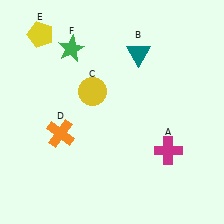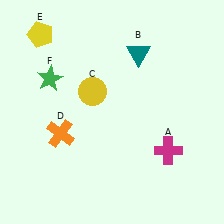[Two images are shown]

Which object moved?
The green star (F) moved down.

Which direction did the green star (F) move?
The green star (F) moved down.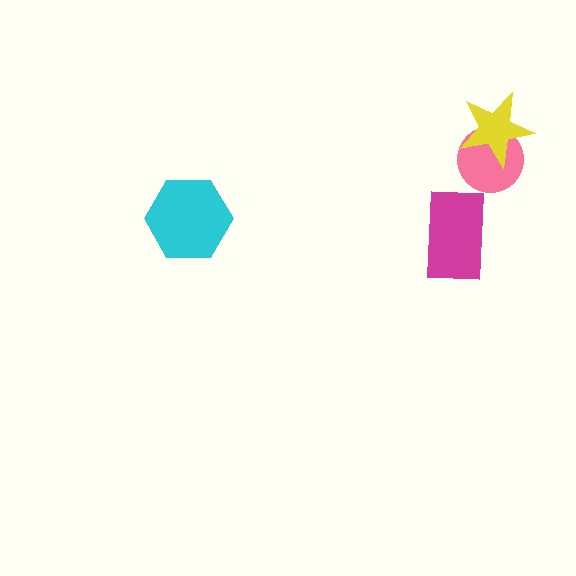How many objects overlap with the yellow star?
1 object overlaps with the yellow star.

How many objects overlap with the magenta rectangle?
0 objects overlap with the magenta rectangle.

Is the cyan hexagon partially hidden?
No, no other shape covers it.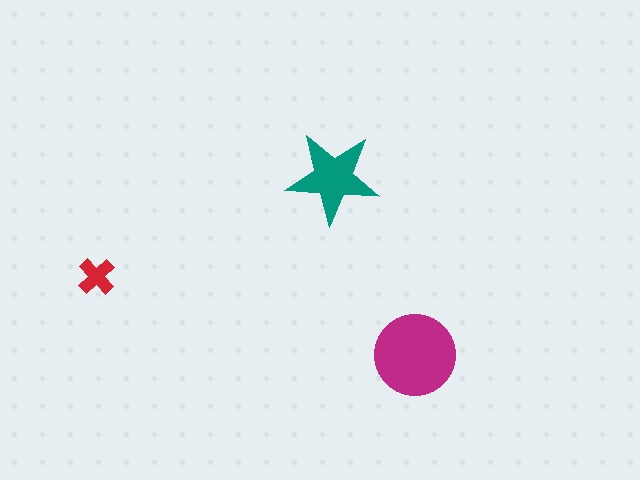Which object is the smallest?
The red cross.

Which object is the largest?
The magenta circle.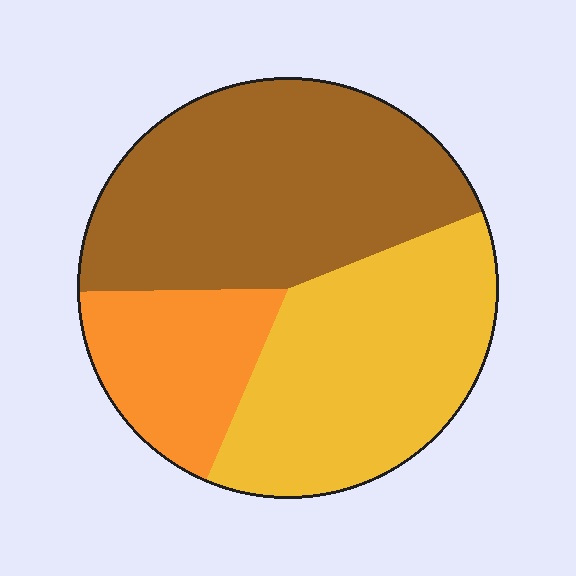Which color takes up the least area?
Orange, at roughly 20%.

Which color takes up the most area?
Brown, at roughly 45%.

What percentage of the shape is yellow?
Yellow covers 37% of the shape.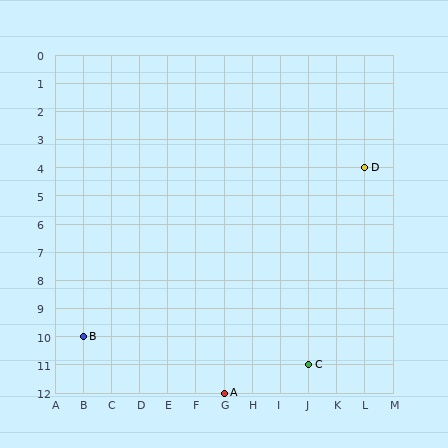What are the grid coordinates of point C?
Point C is at grid coordinates (J, 11).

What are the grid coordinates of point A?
Point A is at grid coordinates (G, 12).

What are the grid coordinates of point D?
Point D is at grid coordinates (L, 4).